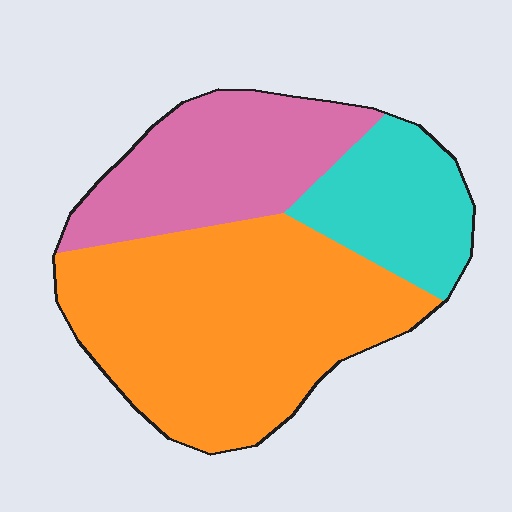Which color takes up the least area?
Cyan, at roughly 20%.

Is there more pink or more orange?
Orange.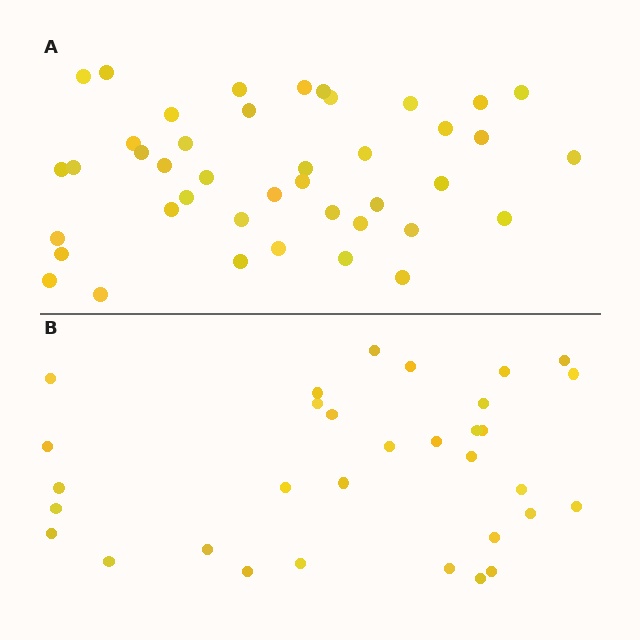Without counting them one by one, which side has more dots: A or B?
Region A (the top region) has more dots.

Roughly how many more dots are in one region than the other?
Region A has roughly 10 or so more dots than region B.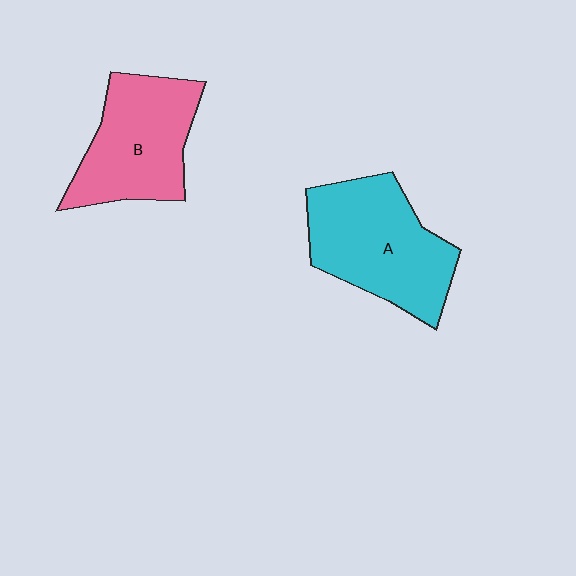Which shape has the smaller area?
Shape B (pink).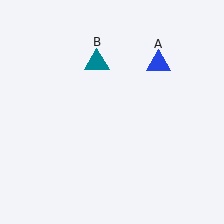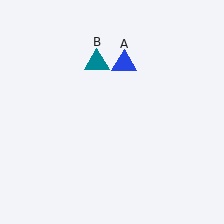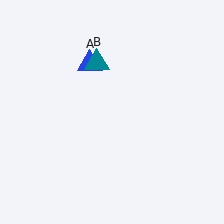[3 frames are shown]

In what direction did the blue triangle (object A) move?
The blue triangle (object A) moved left.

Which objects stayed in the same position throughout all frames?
Teal triangle (object B) remained stationary.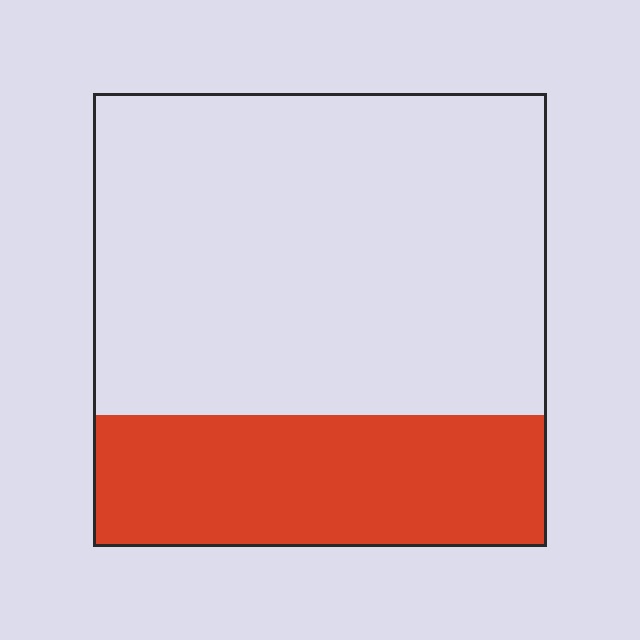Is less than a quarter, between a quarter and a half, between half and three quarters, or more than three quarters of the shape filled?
Between a quarter and a half.